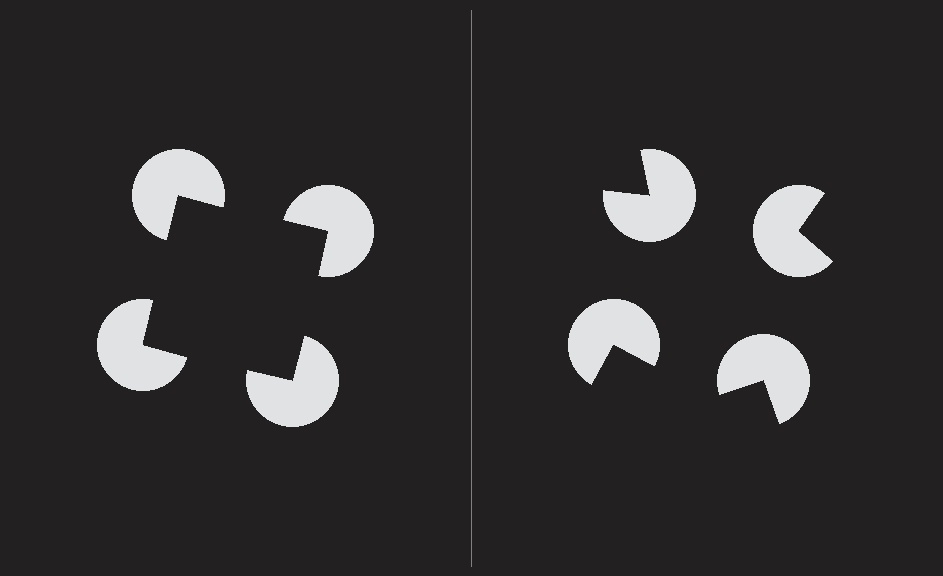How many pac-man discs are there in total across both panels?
8 — 4 on each side.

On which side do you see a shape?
An illusory square appears on the left side. On the right side the wedge cuts are rotated, so no coherent shape forms.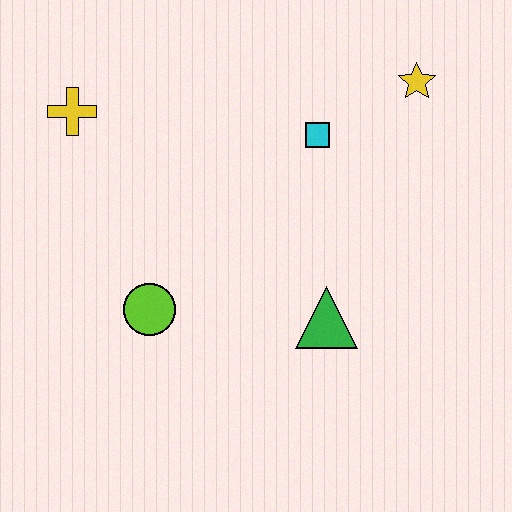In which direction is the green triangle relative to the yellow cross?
The green triangle is to the right of the yellow cross.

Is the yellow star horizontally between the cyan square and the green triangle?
No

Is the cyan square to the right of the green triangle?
No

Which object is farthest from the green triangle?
The yellow cross is farthest from the green triangle.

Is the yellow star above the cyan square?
Yes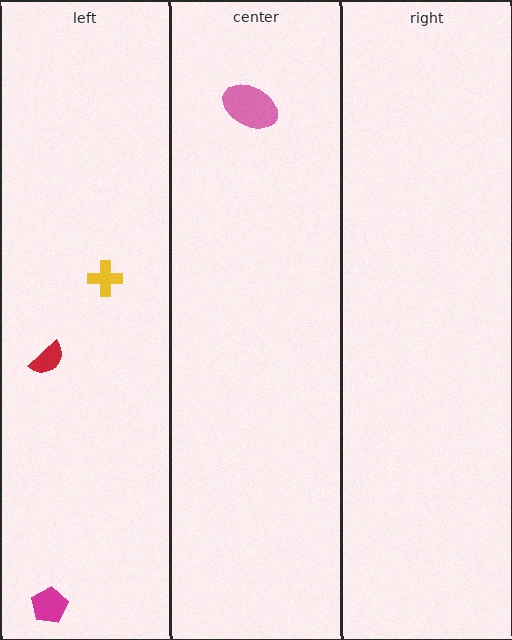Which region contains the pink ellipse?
The center region.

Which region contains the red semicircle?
The left region.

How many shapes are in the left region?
3.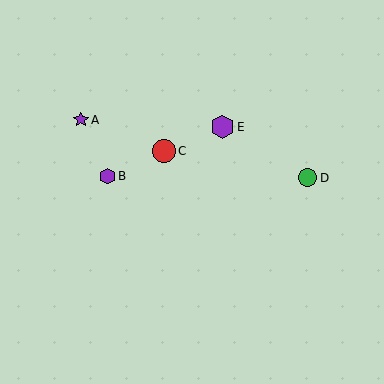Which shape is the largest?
The red circle (labeled C) is the largest.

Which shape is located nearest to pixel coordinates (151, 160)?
The red circle (labeled C) at (164, 151) is nearest to that location.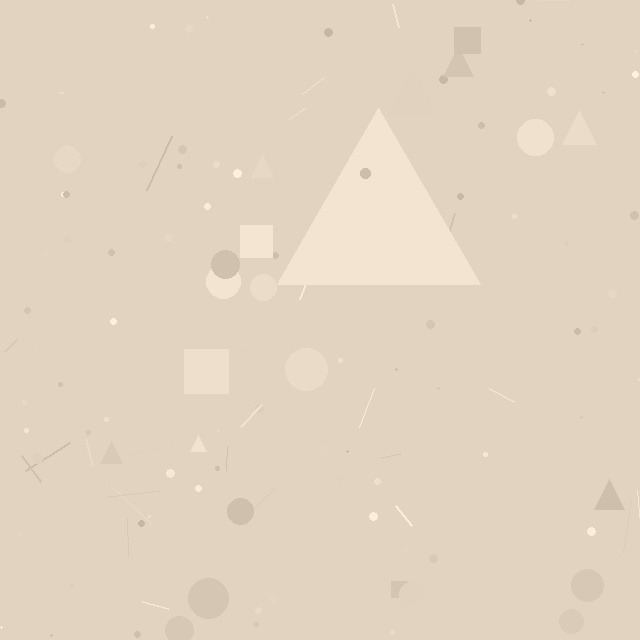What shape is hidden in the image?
A triangle is hidden in the image.